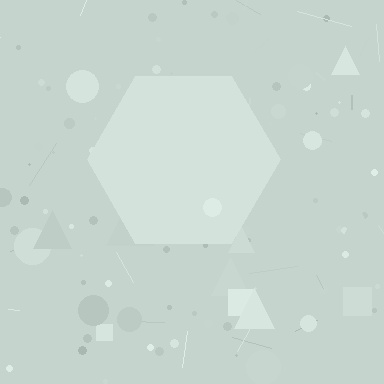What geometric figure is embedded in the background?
A hexagon is embedded in the background.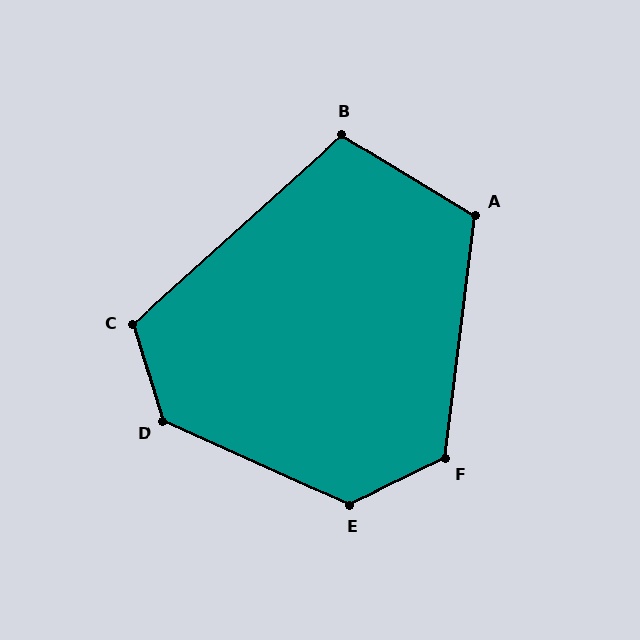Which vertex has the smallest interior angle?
B, at approximately 106 degrees.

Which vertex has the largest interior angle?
D, at approximately 131 degrees.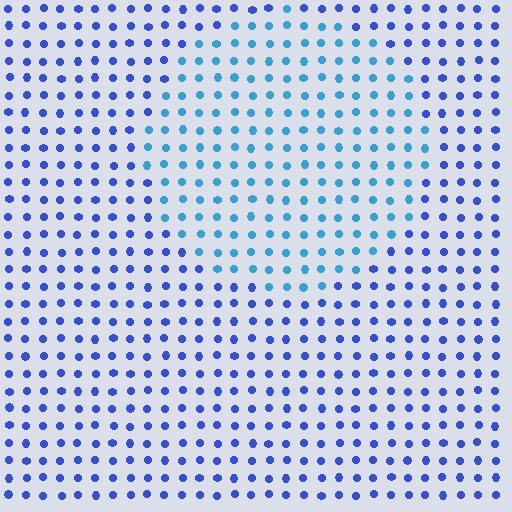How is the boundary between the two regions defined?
The boundary is defined purely by a slight shift in hue (about 32 degrees). Spacing, size, and orientation are identical on both sides.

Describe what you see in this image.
The image is filled with small blue elements in a uniform arrangement. A circle-shaped region is visible where the elements are tinted to a slightly different hue, forming a subtle color boundary.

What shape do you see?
I see a circle.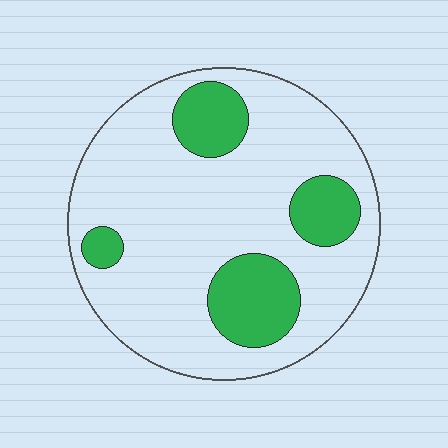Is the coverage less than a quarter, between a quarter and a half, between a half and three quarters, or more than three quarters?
Less than a quarter.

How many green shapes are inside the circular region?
4.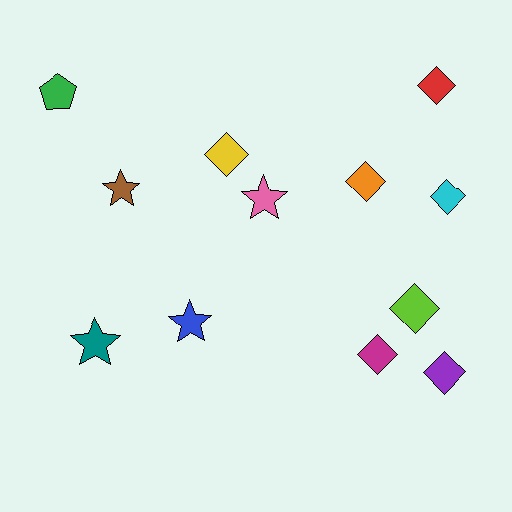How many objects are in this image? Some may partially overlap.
There are 12 objects.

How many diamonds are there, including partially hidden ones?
There are 7 diamonds.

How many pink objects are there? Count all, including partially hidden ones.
There is 1 pink object.